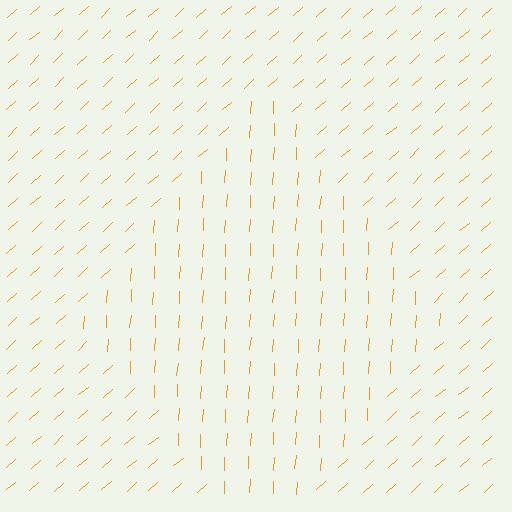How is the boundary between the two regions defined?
The boundary is defined purely by a change in line orientation (approximately 45 degrees difference). All lines are the same color and thickness.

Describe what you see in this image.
The image is filled with small orange line segments. A diamond region in the image has lines oriented differently from the surrounding lines, creating a visible texture boundary.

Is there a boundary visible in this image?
Yes, there is a texture boundary formed by a change in line orientation.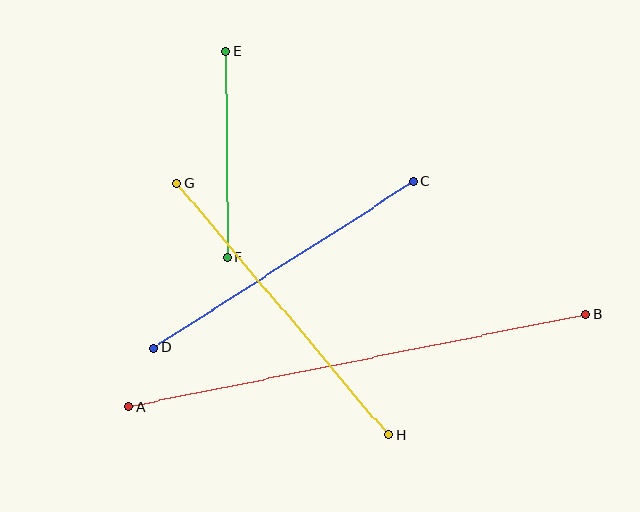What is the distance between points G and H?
The distance is approximately 328 pixels.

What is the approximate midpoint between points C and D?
The midpoint is at approximately (284, 265) pixels.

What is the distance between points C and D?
The distance is approximately 309 pixels.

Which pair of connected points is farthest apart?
Points A and B are farthest apart.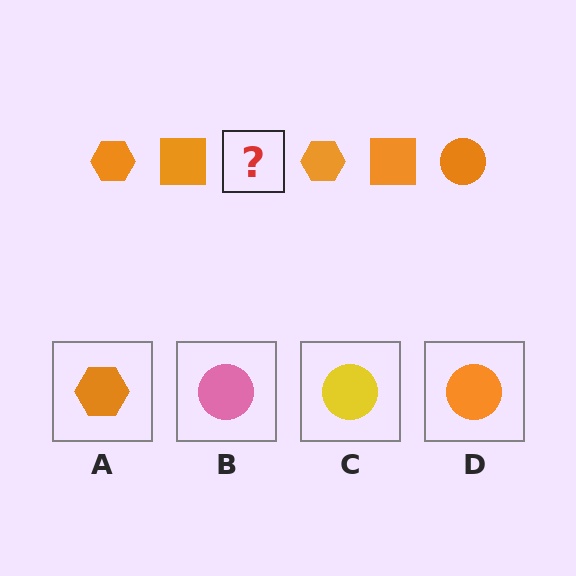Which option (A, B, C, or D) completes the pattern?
D.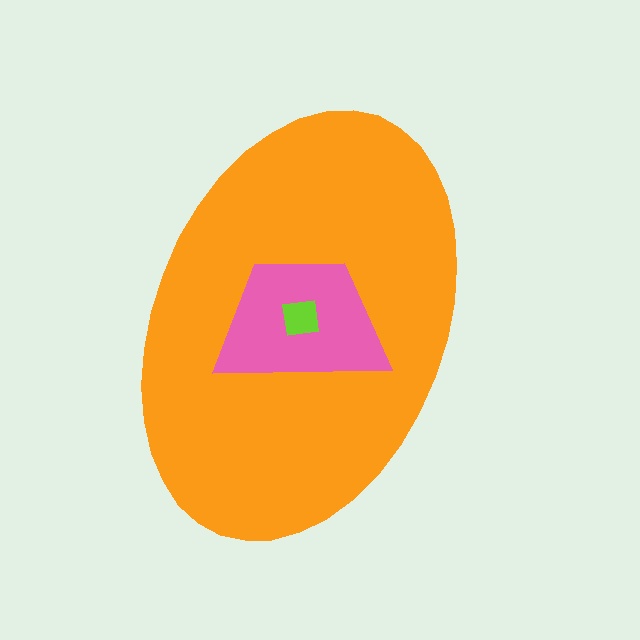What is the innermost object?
The lime square.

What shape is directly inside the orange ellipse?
The pink trapezoid.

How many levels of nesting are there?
3.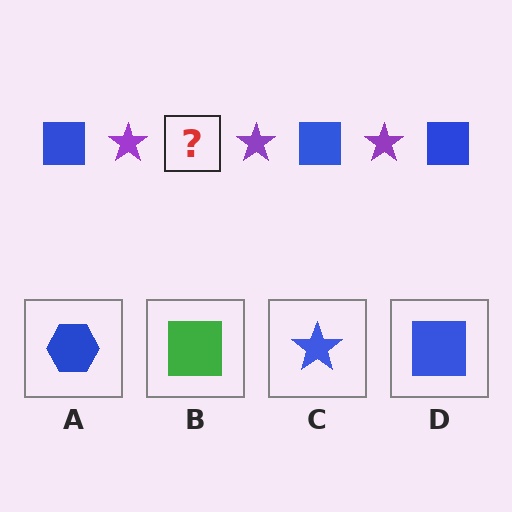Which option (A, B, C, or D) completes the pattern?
D.